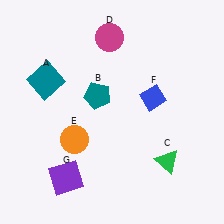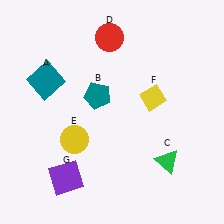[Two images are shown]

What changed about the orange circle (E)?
In Image 1, E is orange. In Image 2, it changed to yellow.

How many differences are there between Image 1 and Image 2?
There are 3 differences between the two images.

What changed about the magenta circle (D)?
In Image 1, D is magenta. In Image 2, it changed to red.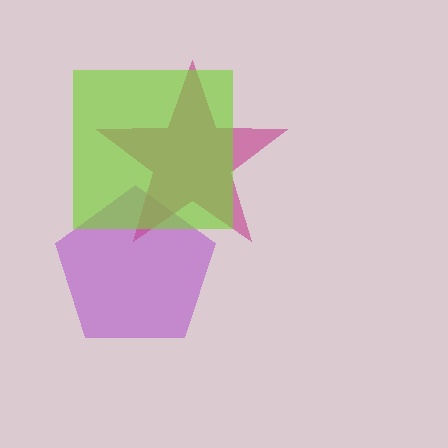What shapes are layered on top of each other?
The layered shapes are: a purple pentagon, a magenta star, a lime square.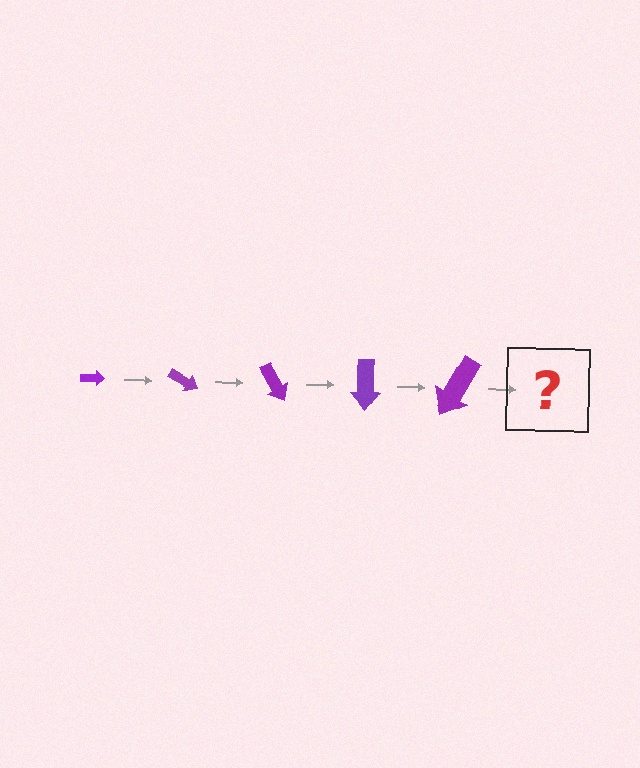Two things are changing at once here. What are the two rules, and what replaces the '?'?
The two rules are that the arrow grows larger each step and it rotates 30 degrees each step. The '?' should be an arrow, larger than the previous one and rotated 150 degrees from the start.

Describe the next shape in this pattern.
It should be an arrow, larger than the previous one and rotated 150 degrees from the start.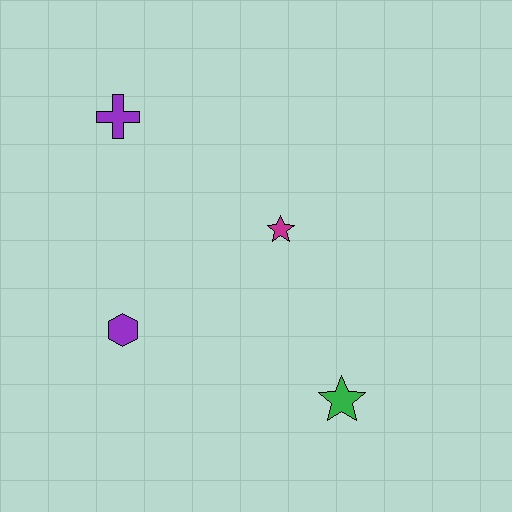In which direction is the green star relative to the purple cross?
The green star is below the purple cross.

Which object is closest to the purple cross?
The magenta star is closest to the purple cross.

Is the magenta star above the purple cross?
No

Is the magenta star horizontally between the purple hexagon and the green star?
Yes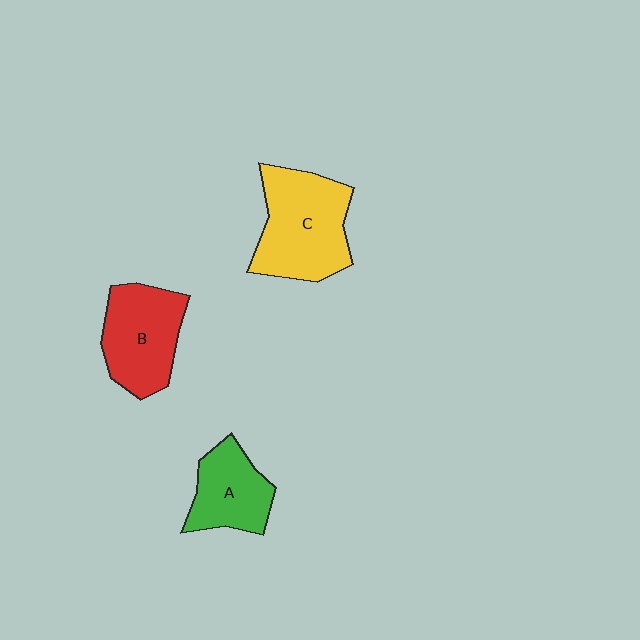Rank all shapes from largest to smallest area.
From largest to smallest: C (yellow), B (red), A (green).